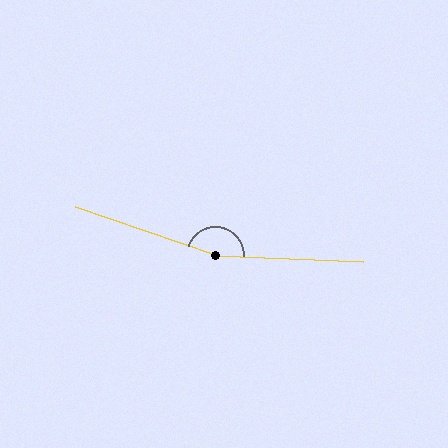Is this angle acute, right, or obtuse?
It is obtuse.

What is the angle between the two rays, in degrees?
Approximately 163 degrees.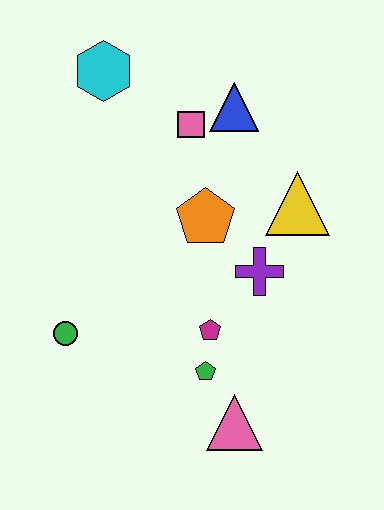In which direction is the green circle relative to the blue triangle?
The green circle is below the blue triangle.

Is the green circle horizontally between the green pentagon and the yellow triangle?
No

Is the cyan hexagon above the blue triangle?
Yes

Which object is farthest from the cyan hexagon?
The pink triangle is farthest from the cyan hexagon.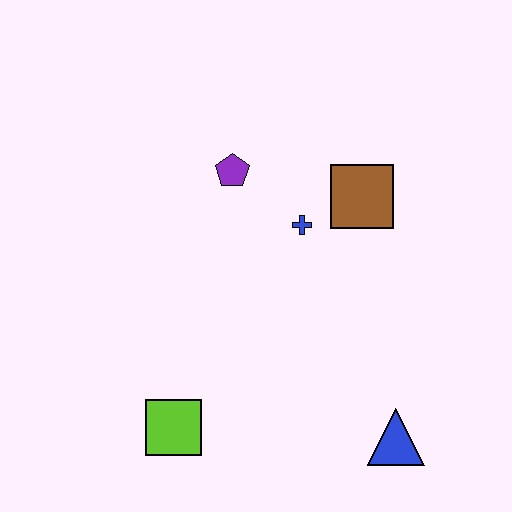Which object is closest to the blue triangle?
The lime square is closest to the blue triangle.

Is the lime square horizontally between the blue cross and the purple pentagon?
No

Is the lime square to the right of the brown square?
No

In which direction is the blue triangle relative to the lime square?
The blue triangle is to the right of the lime square.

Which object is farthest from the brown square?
The lime square is farthest from the brown square.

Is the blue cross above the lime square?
Yes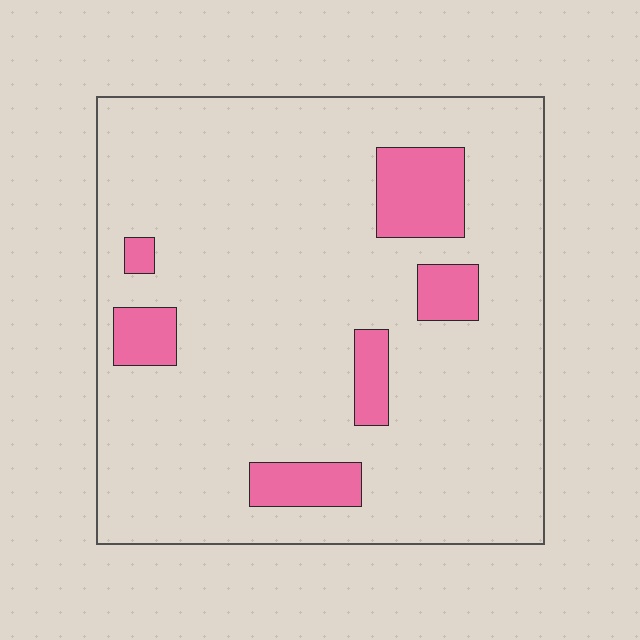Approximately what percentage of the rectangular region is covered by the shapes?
Approximately 10%.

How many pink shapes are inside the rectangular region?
6.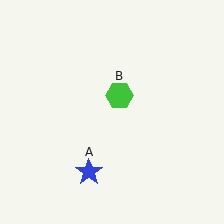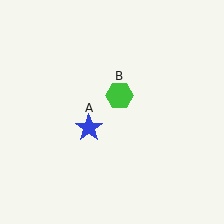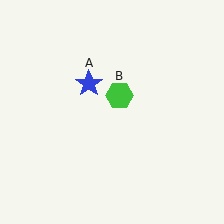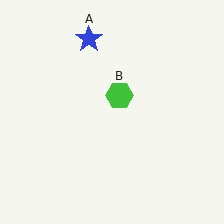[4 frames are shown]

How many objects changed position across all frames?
1 object changed position: blue star (object A).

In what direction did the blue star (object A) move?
The blue star (object A) moved up.